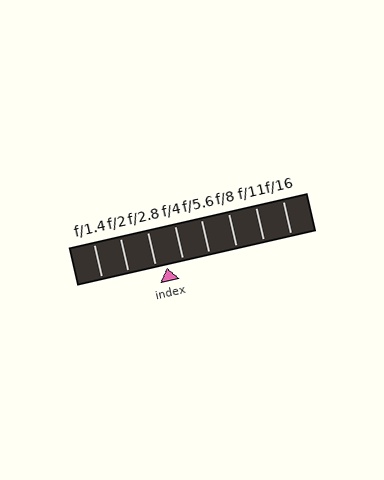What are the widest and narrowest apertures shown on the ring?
The widest aperture shown is f/1.4 and the narrowest is f/16.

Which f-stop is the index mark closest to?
The index mark is closest to f/2.8.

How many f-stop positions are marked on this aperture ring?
There are 8 f-stop positions marked.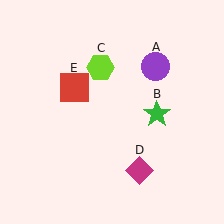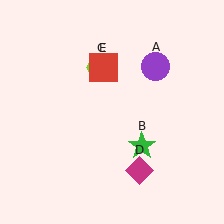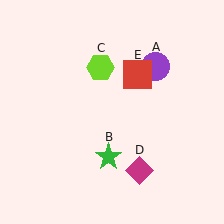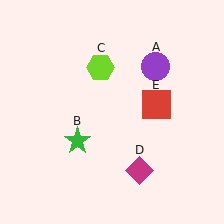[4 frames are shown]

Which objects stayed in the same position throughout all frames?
Purple circle (object A) and lime hexagon (object C) and magenta diamond (object D) remained stationary.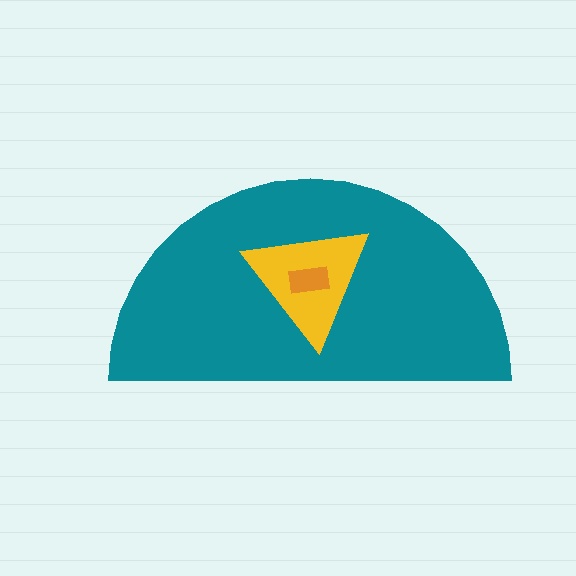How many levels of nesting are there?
3.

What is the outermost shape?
The teal semicircle.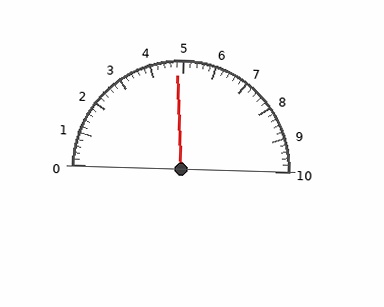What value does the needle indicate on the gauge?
The needle indicates approximately 4.8.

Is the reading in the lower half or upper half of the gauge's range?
The reading is in the lower half of the range (0 to 10).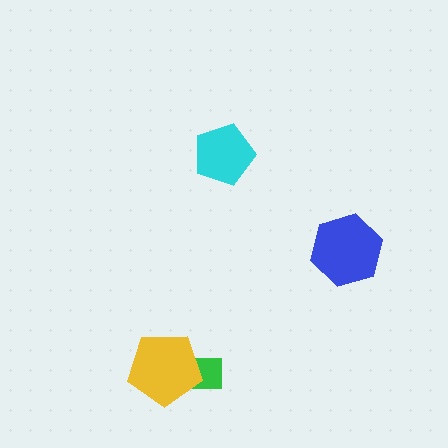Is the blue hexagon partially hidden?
No, no other shape covers it.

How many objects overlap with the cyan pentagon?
0 objects overlap with the cyan pentagon.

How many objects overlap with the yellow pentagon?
1 object overlaps with the yellow pentagon.